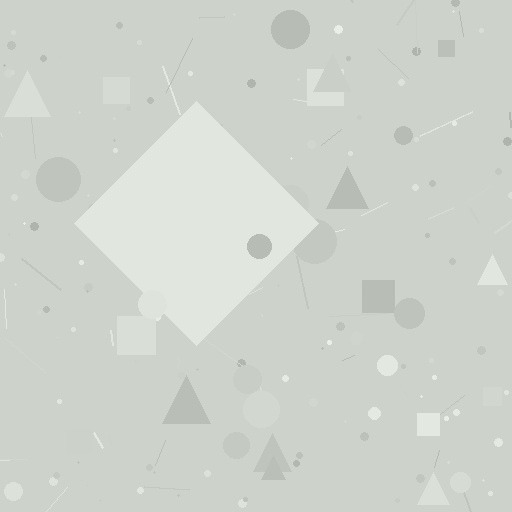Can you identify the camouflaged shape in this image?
The camouflaged shape is a diamond.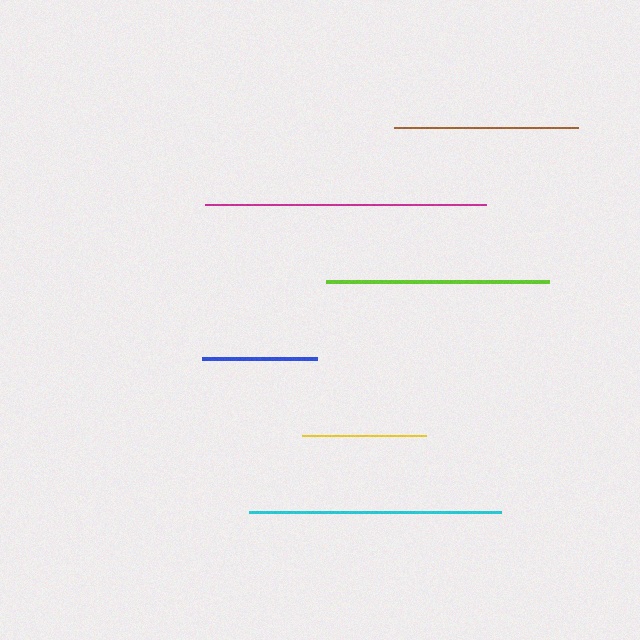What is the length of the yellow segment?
The yellow segment is approximately 124 pixels long.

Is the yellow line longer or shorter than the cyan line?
The cyan line is longer than the yellow line.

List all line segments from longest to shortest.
From longest to shortest: magenta, cyan, lime, brown, yellow, blue.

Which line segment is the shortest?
The blue line is the shortest at approximately 115 pixels.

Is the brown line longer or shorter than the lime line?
The lime line is longer than the brown line.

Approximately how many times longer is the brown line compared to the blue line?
The brown line is approximately 1.6 times the length of the blue line.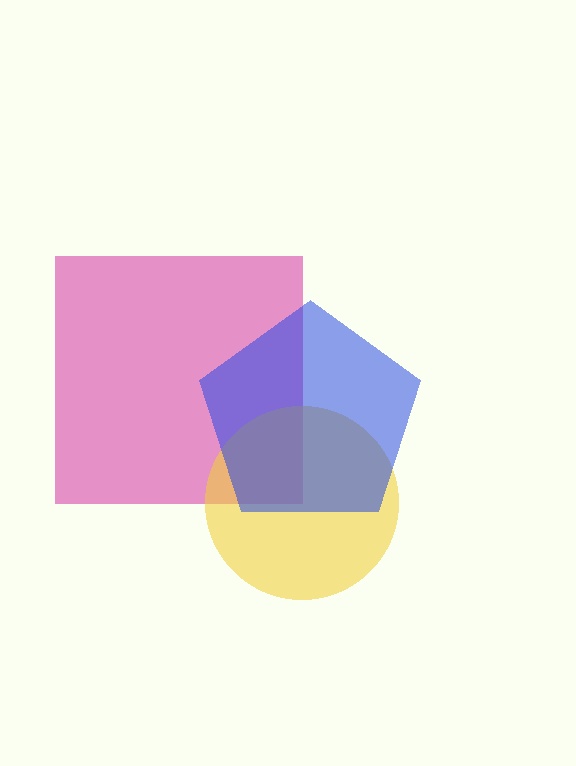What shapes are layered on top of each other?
The layered shapes are: a magenta square, a yellow circle, a blue pentagon.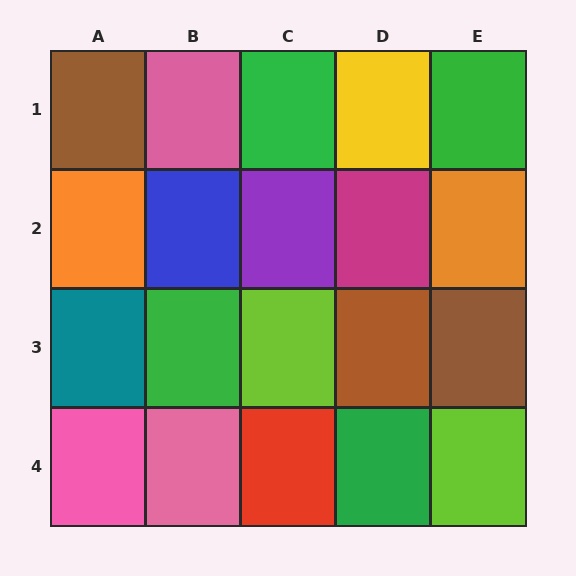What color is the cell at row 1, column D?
Yellow.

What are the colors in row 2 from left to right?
Orange, blue, purple, magenta, orange.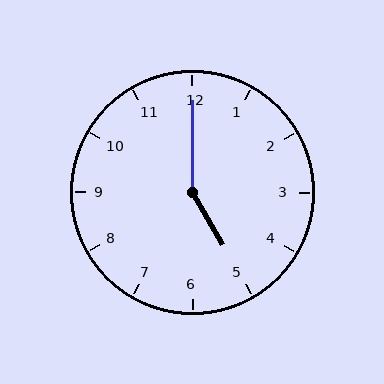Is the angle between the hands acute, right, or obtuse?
It is obtuse.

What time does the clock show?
5:00.